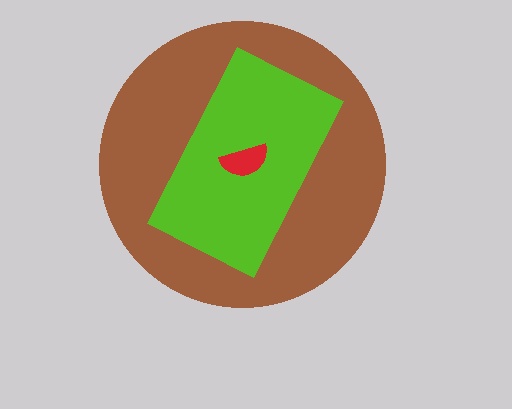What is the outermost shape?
The brown circle.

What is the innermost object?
The red semicircle.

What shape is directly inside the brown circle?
The lime rectangle.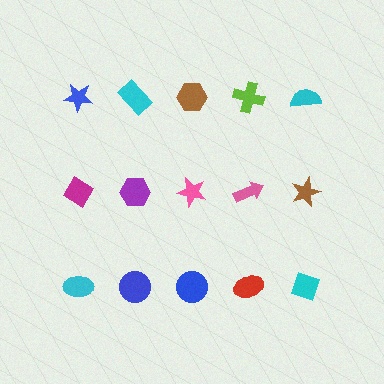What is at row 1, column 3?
A brown hexagon.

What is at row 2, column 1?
A magenta diamond.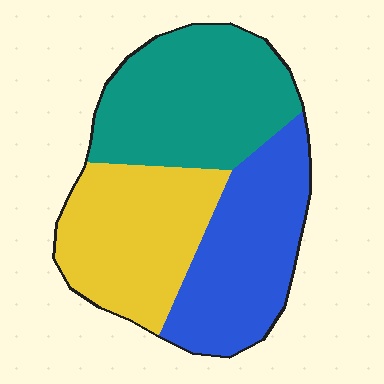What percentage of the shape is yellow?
Yellow takes up between a quarter and a half of the shape.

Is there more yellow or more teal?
Teal.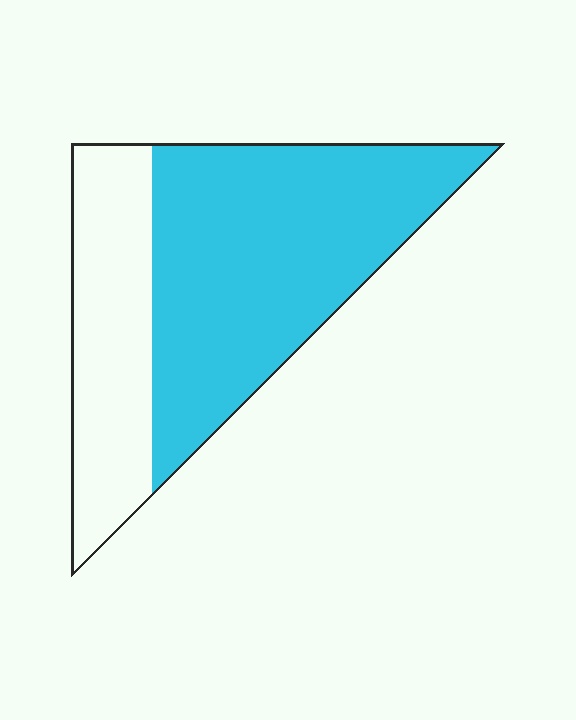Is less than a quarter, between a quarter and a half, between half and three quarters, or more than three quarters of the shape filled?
Between half and three quarters.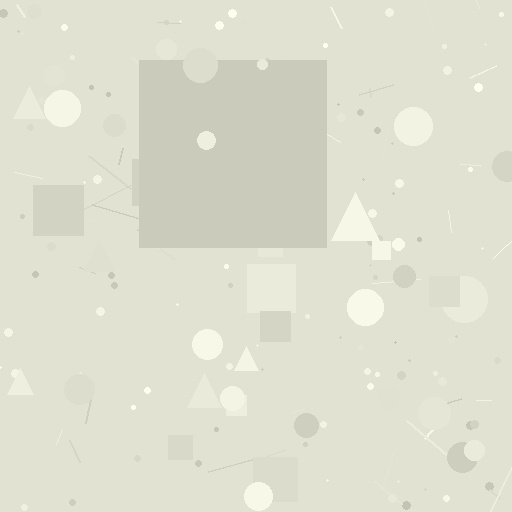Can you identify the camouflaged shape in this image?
The camouflaged shape is a square.